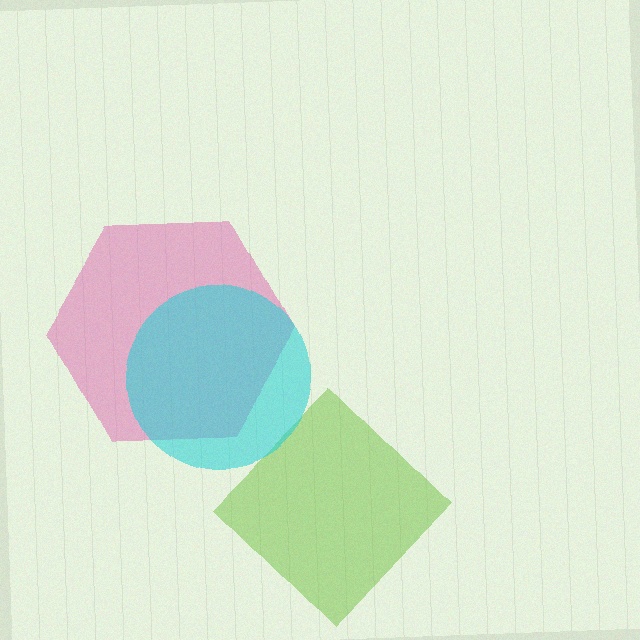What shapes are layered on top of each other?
The layered shapes are: a lime diamond, a pink hexagon, a cyan circle.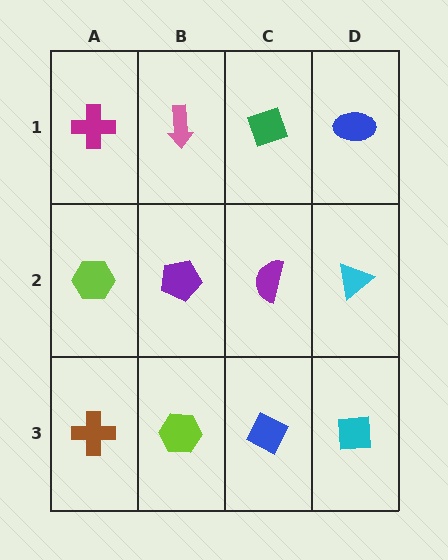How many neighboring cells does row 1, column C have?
3.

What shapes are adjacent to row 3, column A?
A lime hexagon (row 2, column A), a lime hexagon (row 3, column B).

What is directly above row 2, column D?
A blue ellipse.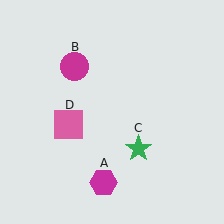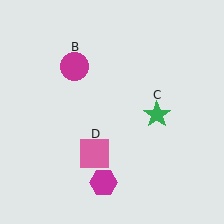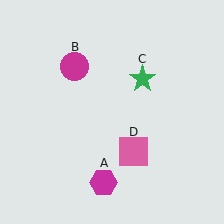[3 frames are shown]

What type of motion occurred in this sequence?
The green star (object C), pink square (object D) rotated counterclockwise around the center of the scene.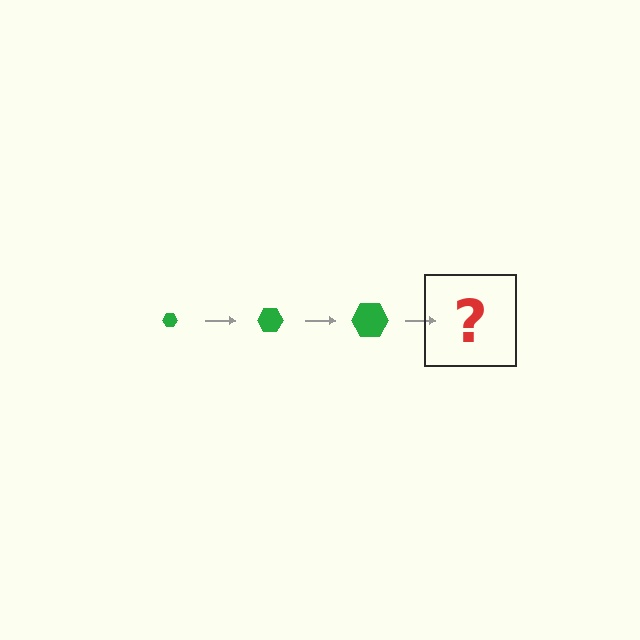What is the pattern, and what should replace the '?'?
The pattern is that the hexagon gets progressively larger each step. The '?' should be a green hexagon, larger than the previous one.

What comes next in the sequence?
The next element should be a green hexagon, larger than the previous one.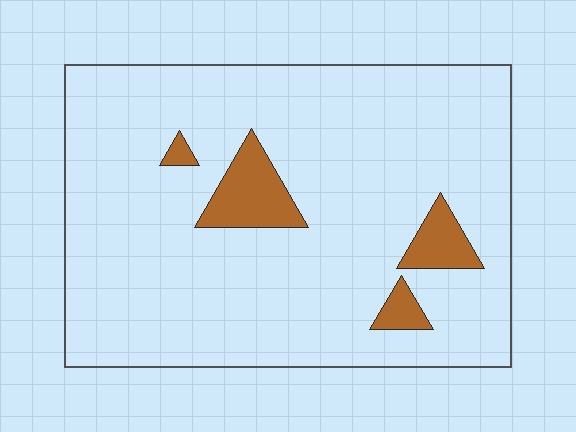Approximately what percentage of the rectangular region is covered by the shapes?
Approximately 10%.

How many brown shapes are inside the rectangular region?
4.